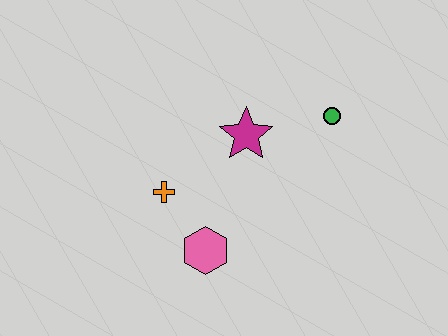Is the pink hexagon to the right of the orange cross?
Yes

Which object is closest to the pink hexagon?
The orange cross is closest to the pink hexagon.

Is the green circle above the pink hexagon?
Yes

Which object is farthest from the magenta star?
The pink hexagon is farthest from the magenta star.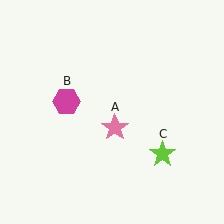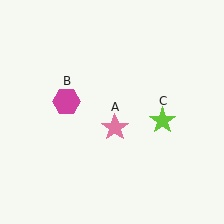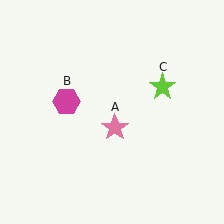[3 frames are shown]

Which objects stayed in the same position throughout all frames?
Pink star (object A) and magenta hexagon (object B) remained stationary.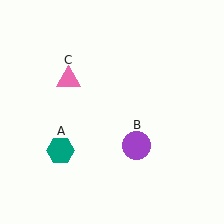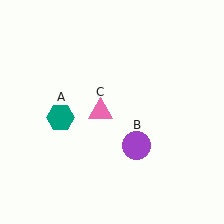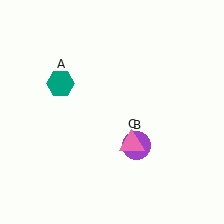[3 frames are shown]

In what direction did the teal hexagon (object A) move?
The teal hexagon (object A) moved up.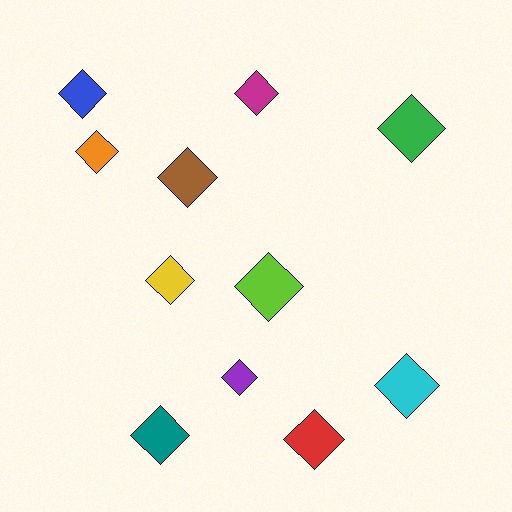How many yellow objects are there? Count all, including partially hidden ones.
There is 1 yellow object.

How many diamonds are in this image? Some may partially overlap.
There are 11 diamonds.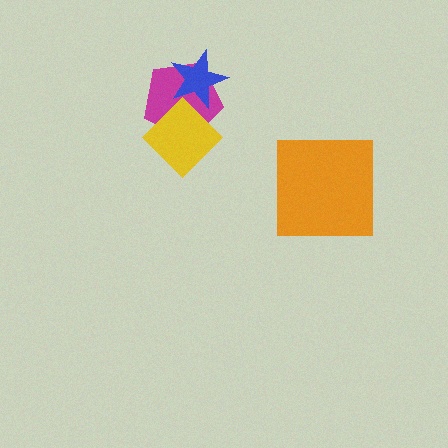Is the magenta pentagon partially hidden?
Yes, it is partially covered by another shape.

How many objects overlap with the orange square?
0 objects overlap with the orange square.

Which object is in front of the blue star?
The yellow diamond is in front of the blue star.